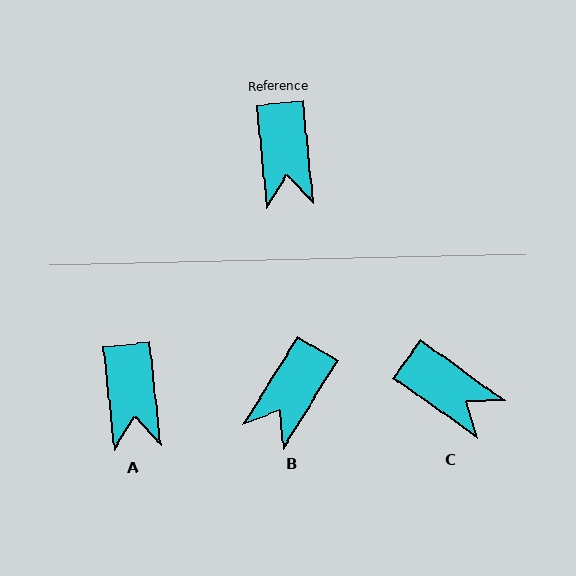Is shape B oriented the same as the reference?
No, it is off by about 37 degrees.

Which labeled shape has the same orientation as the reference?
A.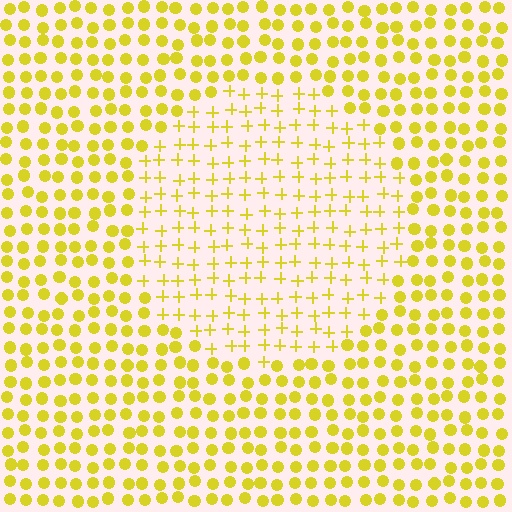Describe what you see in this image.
The image is filled with small yellow elements arranged in a uniform grid. A circle-shaped region contains plus signs, while the surrounding area contains circles. The boundary is defined purely by the change in element shape.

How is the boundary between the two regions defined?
The boundary is defined by a change in element shape: plus signs inside vs. circles outside. All elements share the same color and spacing.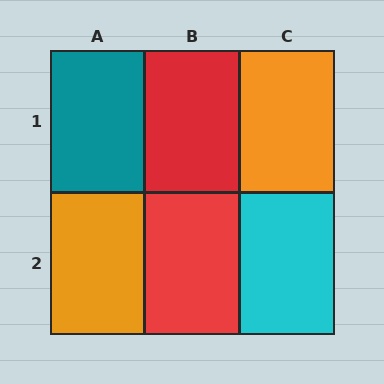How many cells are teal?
1 cell is teal.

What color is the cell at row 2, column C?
Cyan.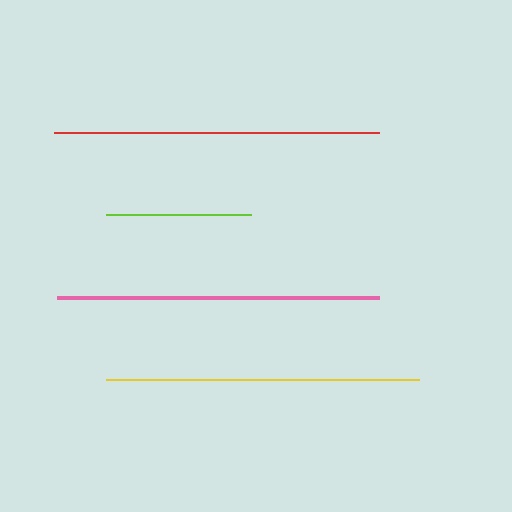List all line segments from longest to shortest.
From longest to shortest: red, pink, yellow, lime.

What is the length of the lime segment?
The lime segment is approximately 145 pixels long.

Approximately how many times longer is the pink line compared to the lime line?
The pink line is approximately 2.2 times the length of the lime line.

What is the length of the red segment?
The red segment is approximately 326 pixels long.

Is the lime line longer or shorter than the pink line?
The pink line is longer than the lime line.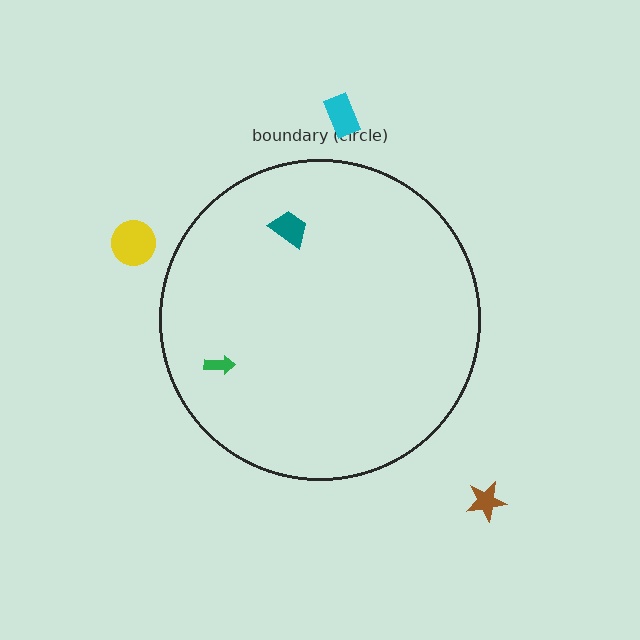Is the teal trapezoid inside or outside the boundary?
Inside.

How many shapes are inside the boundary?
2 inside, 3 outside.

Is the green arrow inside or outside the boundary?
Inside.